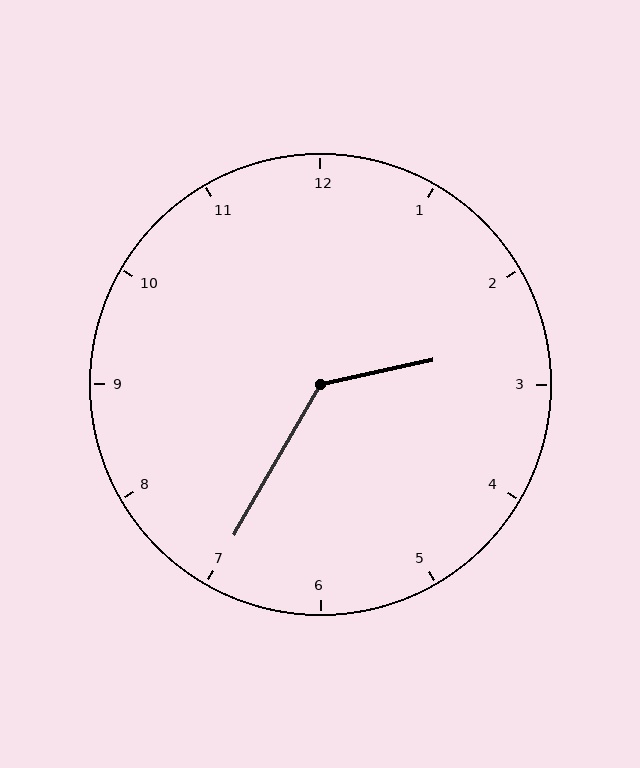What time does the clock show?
2:35.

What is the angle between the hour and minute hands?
Approximately 132 degrees.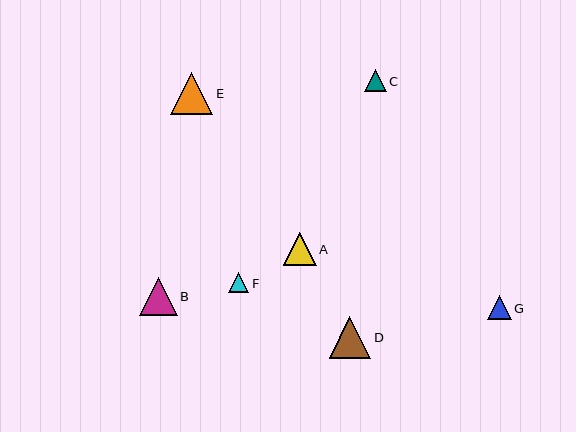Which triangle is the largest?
Triangle E is the largest with a size of approximately 42 pixels.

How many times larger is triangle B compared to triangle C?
Triangle B is approximately 1.8 times the size of triangle C.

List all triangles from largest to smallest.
From largest to smallest: E, D, B, A, G, C, F.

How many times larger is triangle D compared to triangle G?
Triangle D is approximately 1.8 times the size of triangle G.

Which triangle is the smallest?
Triangle F is the smallest with a size of approximately 20 pixels.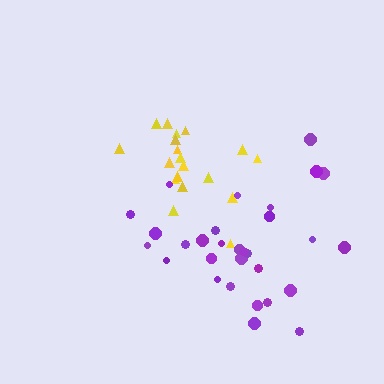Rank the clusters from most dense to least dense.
yellow, purple.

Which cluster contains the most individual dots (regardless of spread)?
Purple (30).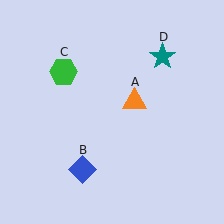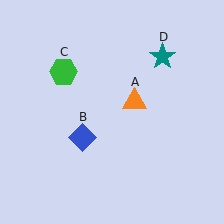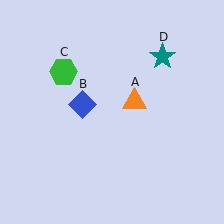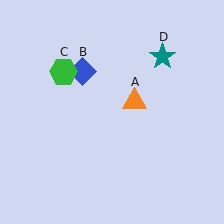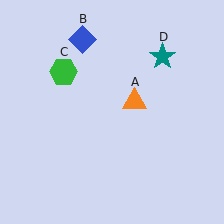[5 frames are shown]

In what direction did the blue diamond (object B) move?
The blue diamond (object B) moved up.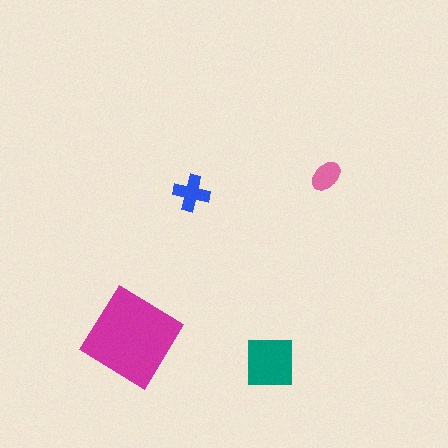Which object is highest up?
The pink ellipse is topmost.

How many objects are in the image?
There are 4 objects in the image.